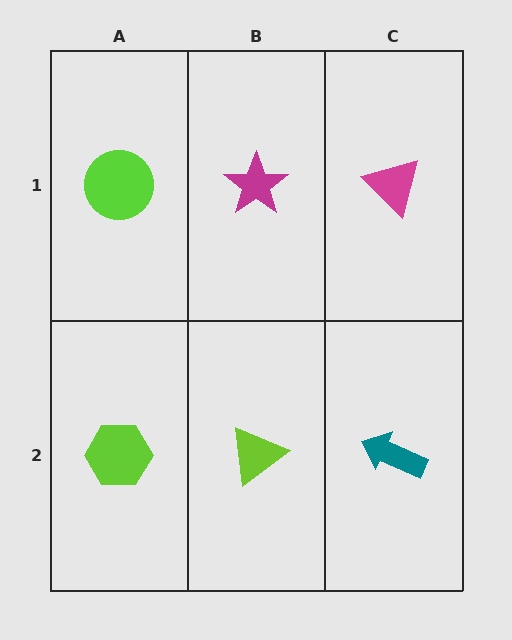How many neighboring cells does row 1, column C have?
2.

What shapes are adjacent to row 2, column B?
A magenta star (row 1, column B), a lime hexagon (row 2, column A), a teal arrow (row 2, column C).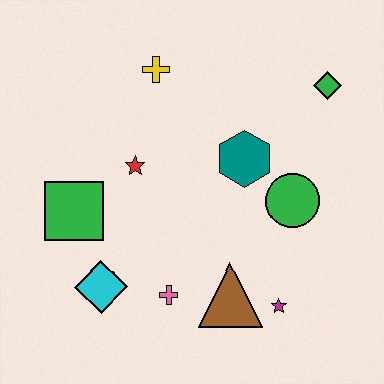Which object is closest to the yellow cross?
The red star is closest to the yellow cross.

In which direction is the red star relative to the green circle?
The red star is to the left of the green circle.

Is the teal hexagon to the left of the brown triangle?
No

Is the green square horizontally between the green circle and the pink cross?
No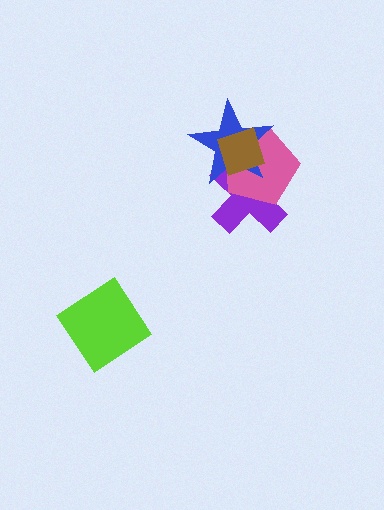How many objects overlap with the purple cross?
3 objects overlap with the purple cross.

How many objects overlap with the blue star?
3 objects overlap with the blue star.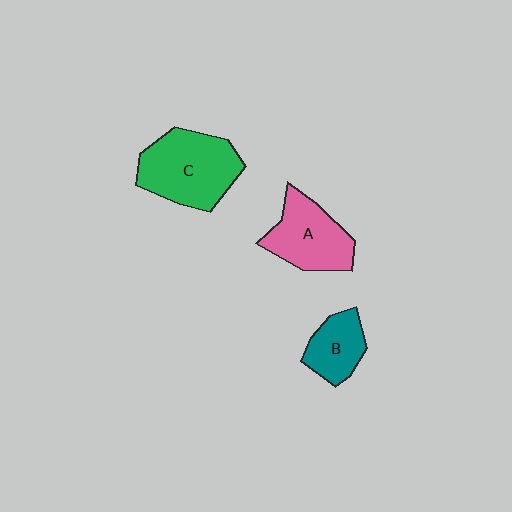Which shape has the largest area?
Shape C (green).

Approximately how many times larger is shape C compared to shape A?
Approximately 1.3 times.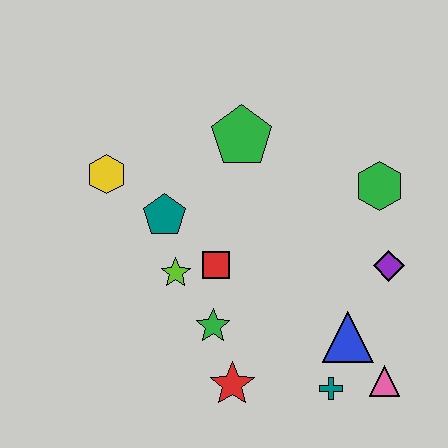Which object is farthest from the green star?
The green hexagon is farthest from the green star.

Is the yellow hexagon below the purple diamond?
No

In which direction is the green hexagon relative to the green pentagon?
The green hexagon is to the right of the green pentagon.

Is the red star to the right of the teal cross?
No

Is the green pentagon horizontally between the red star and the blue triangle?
Yes